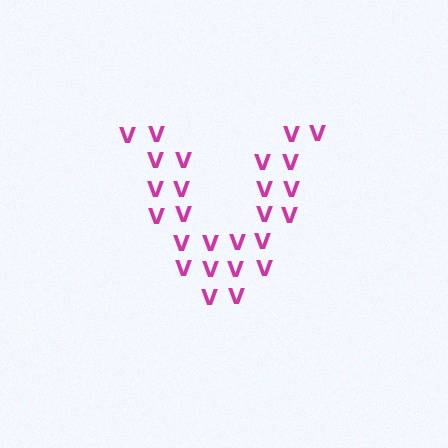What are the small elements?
The small elements are letter V's.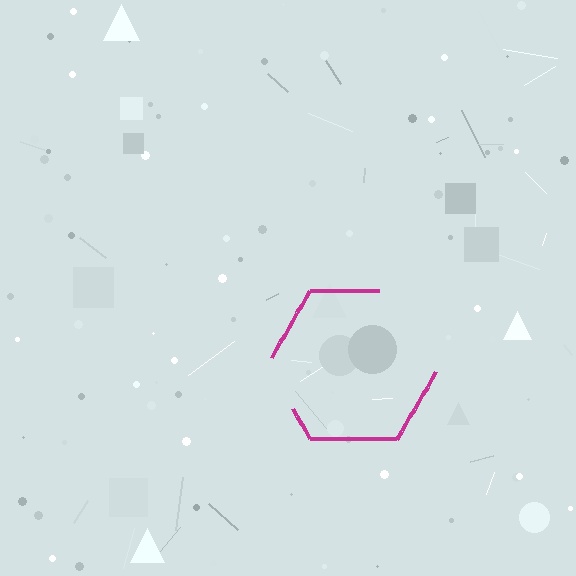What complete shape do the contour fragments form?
The contour fragments form a hexagon.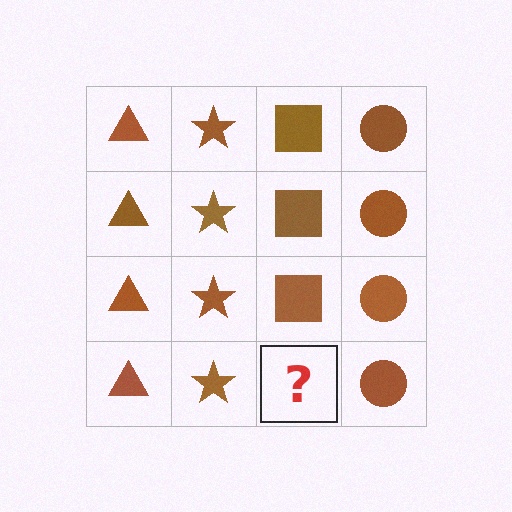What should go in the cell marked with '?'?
The missing cell should contain a brown square.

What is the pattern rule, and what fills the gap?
The rule is that each column has a consistent shape. The gap should be filled with a brown square.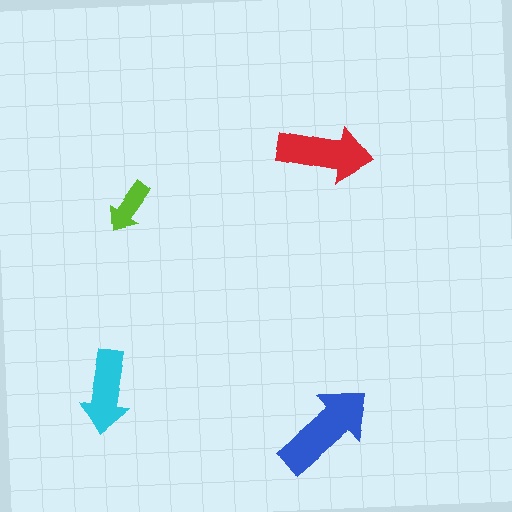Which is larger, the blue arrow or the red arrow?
The blue one.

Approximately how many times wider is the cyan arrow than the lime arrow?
About 1.5 times wider.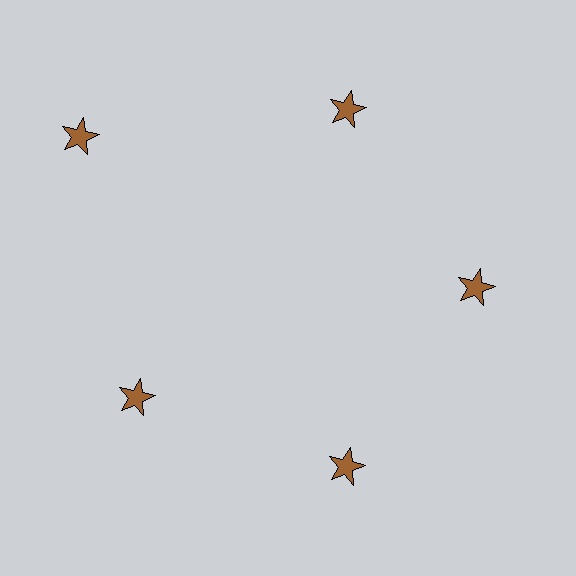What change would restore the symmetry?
The symmetry would be restored by moving it inward, back onto the ring so that all 5 stars sit at equal angles and equal distance from the center.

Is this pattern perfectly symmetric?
No. The 5 brown stars are arranged in a ring, but one element near the 10 o'clock position is pushed outward from the center, breaking the 5-fold rotational symmetry.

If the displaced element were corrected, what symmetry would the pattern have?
It would have 5-fold rotational symmetry — the pattern would map onto itself every 72 degrees.